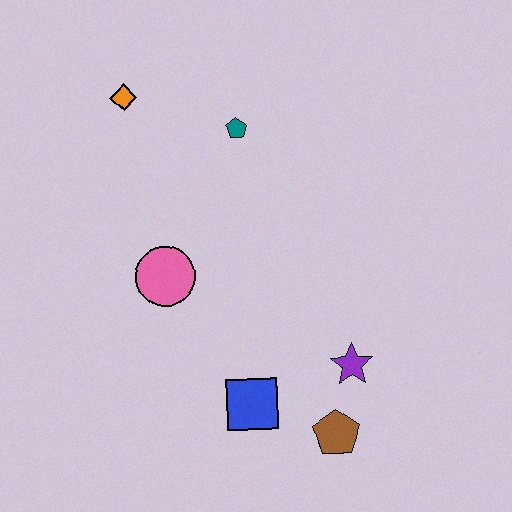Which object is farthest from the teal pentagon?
The brown pentagon is farthest from the teal pentagon.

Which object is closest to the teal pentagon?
The orange diamond is closest to the teal pentagon.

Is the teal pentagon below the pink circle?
No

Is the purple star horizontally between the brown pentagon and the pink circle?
No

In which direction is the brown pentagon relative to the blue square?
The brown pentagon is to the right of the blue square.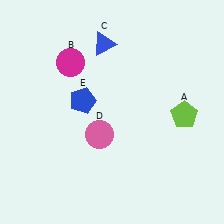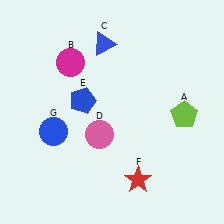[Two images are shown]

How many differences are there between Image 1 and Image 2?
There are 2 differences between the two images.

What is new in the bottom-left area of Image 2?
A blue circle (G) was added in the bottom-left area of Image 2.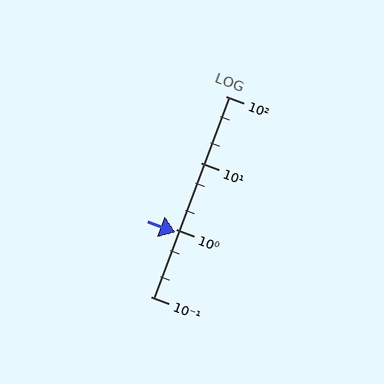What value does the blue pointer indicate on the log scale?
The pointer indicates approximately 0.9.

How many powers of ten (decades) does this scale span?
The scale spans 3 decades, from 0.1 to 100.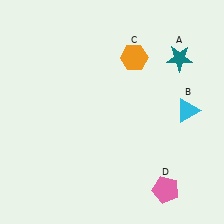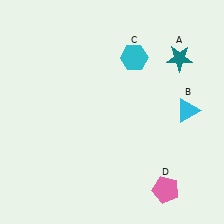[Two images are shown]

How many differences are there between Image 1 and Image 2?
There is 1 difference between the two images.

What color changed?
The hexagon (C) changed from orange in Image 1 to cyan in Image 2.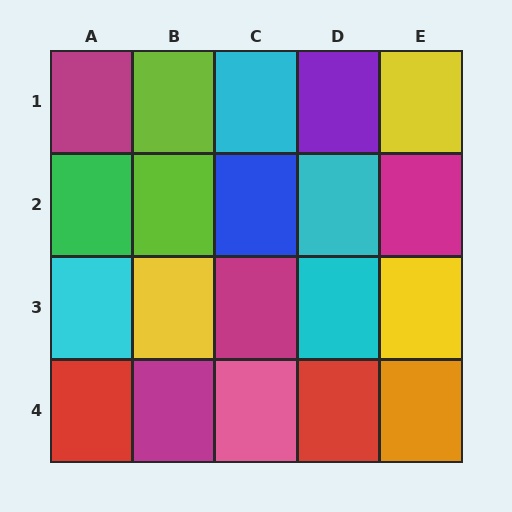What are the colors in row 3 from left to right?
Cyan, yellow, magenta, cyan, yellow.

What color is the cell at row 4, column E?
Orange.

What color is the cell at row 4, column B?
Magenta.